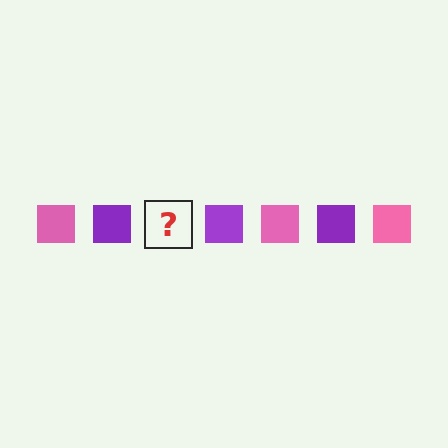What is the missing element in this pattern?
The missing element is a pink square.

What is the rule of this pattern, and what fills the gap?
The rule is that the pattern cycles through pink, purple squares. The gap should be filled with a pink square.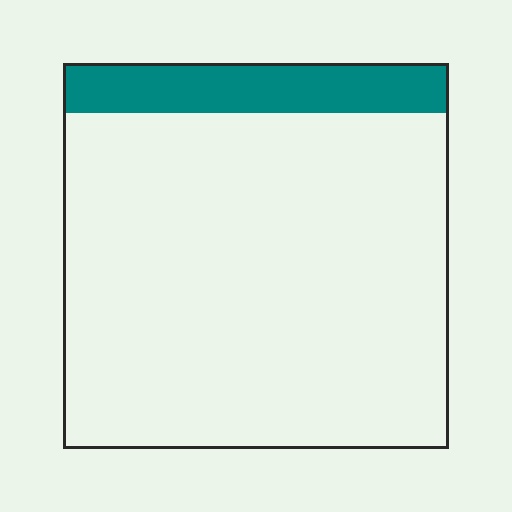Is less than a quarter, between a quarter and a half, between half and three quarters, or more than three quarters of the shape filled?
Less than a quarter.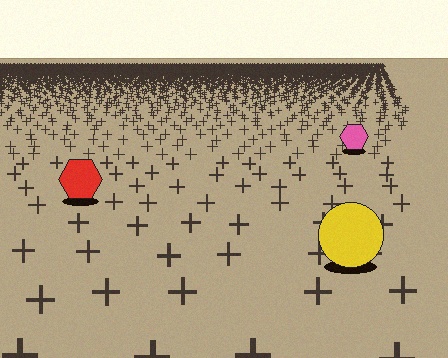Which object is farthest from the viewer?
The pink hexagon is farthest from the viewer. It appears smaller and the ground texture around it is denser.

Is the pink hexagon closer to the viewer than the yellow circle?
No. The yellow circle is closer — you can tell from the texture gradient: the ground texture is coarser near it.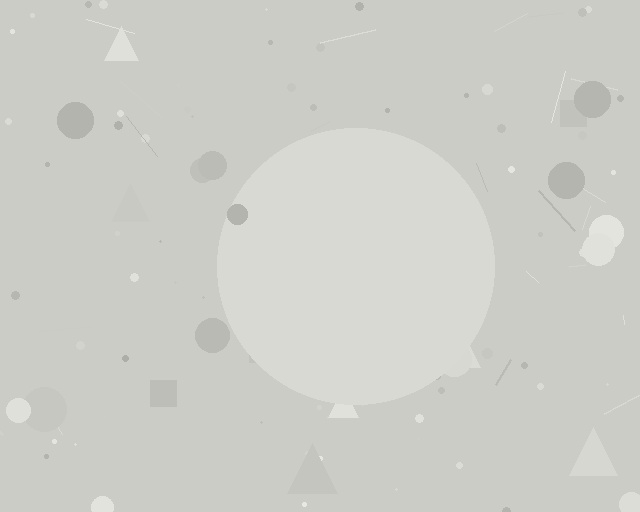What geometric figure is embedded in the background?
A circle is embedded in the background.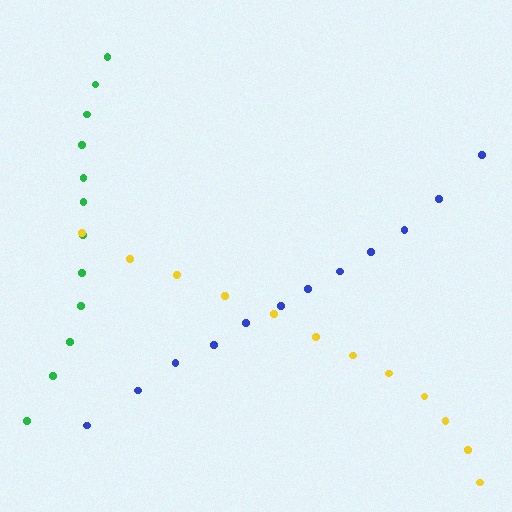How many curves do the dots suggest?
There are 3 distinct paths.